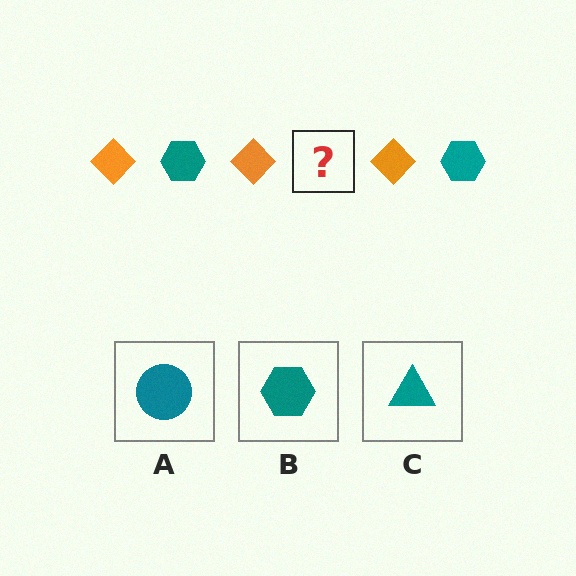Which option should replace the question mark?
Option B.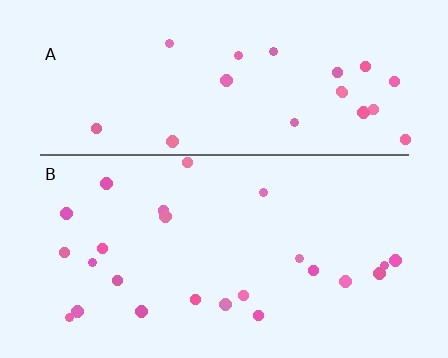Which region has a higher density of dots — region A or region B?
B (the bottom).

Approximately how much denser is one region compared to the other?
Approximately 1.1× — region B over region A.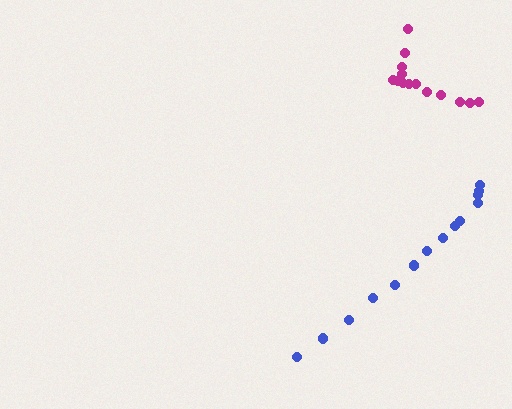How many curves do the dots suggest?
There are 2 distinct paths.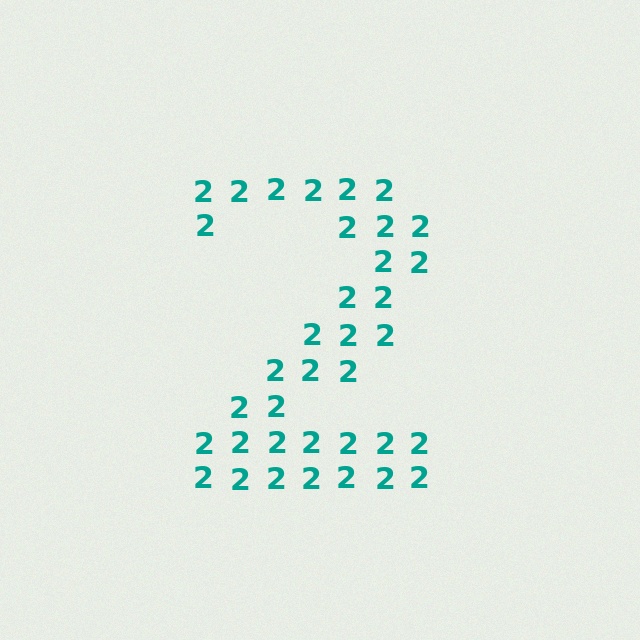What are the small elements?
The small elements are digit 2's.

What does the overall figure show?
The overall figure shows the digit 2.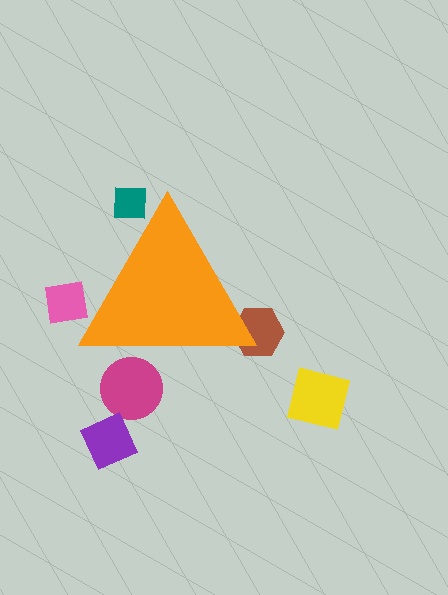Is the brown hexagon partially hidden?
Yes, the brown hexagon is partially hidden behind the orange triangle.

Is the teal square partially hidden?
Yes, the teal square is partially hidden behind the orange triangle.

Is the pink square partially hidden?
Yes, the pink square is partially hidden behind the orange triangle.